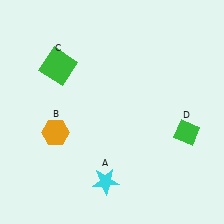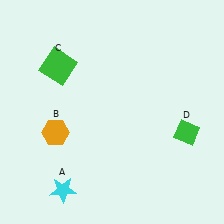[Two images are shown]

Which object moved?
The cyan star (A) moved left.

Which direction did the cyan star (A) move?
The cyan star (A) moved left.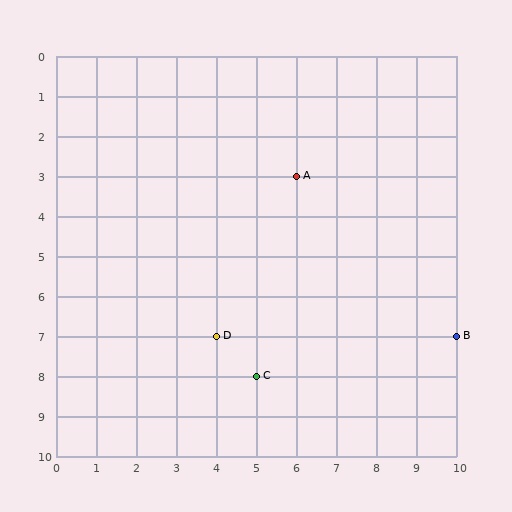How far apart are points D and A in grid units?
Points D and A are 2 columns and 4 rows apart (about 4.5 grid units diagonally).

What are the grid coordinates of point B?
Point B is at grid coordinates (10, 7).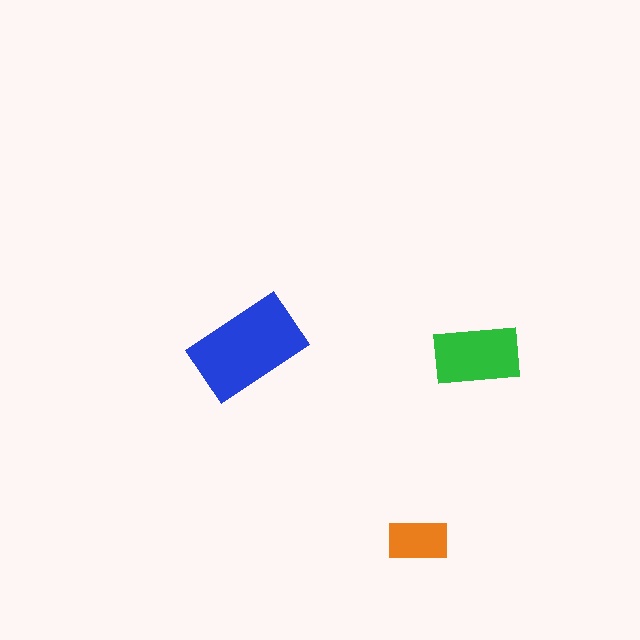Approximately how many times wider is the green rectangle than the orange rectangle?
About 1.5 times wider.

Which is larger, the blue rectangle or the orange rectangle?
The blue one.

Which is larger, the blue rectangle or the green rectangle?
The blue one.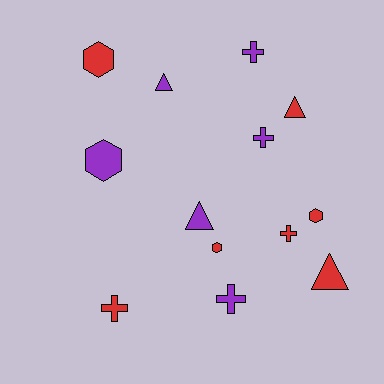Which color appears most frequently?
Red, with 7 objects.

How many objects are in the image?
There are 13 objects.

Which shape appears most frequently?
Cross, with 5 objects.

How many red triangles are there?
There are 2 red triangles.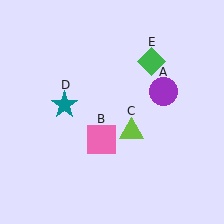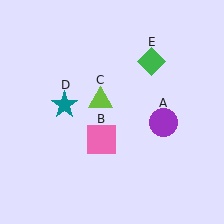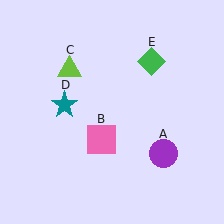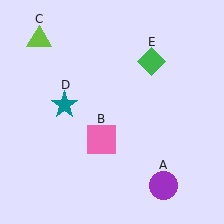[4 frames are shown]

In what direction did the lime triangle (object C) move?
The lime triangle (object C) moved up and to the left.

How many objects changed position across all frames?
2 objects changed position: purple circle (object A), lime triangle (object C).